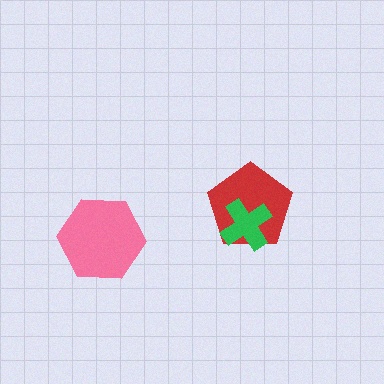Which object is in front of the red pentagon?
The green cross is in front of the red pentagon.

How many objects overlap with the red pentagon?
1 object overlaps with the red pentagon.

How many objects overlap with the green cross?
1 object overlaps with the green cross.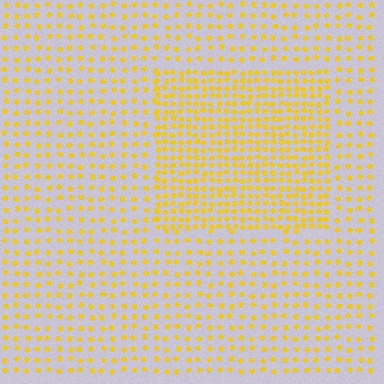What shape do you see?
I see a rectangle.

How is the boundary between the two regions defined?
The boundary is defined by a change in element density (approximately 2.0x ratio). All elements are the same color, size, and shape.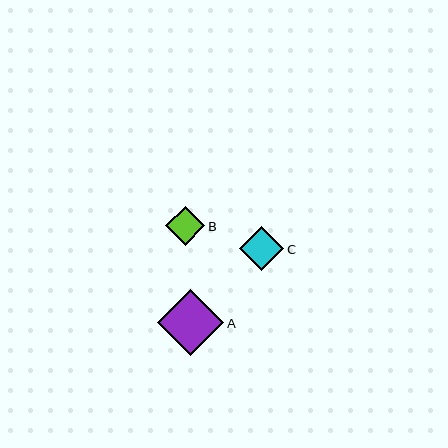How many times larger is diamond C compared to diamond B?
Diamond C is approximately 1.2 times the size of diamond B.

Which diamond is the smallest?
Diamond B is the smallest with a size of approximately 39 pixels.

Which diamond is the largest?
Diamond A is the largest with a size of approximately 66 pixels.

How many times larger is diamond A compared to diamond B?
Diamond A is approximately 1.7 times the size of diamond B.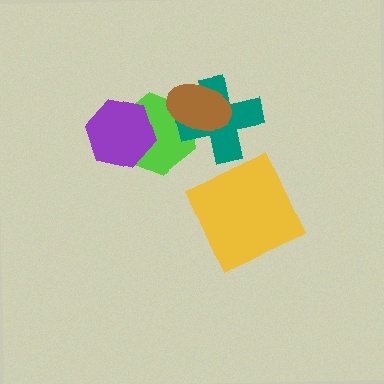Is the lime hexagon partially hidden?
Yes, it is partially covered by another shape.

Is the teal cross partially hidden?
Yes, it is partially covered by another shape.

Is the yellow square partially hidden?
No, no other shape covers it.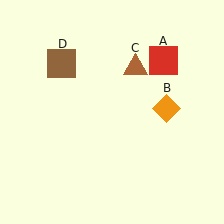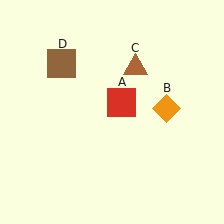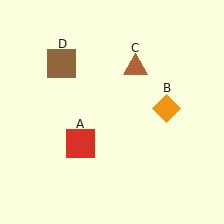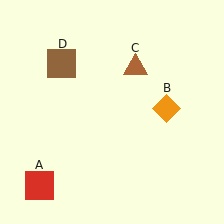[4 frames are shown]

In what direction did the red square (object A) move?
The red square (object A) moved down and to the left.